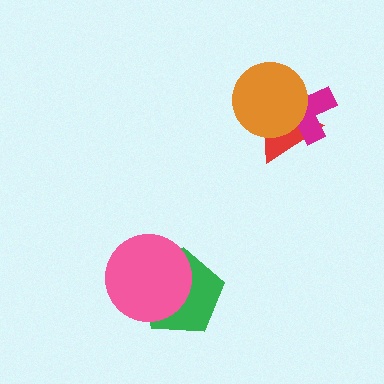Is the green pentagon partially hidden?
Yes, it is partially covered by another shape.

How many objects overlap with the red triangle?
2 objects overlap with the red triangle.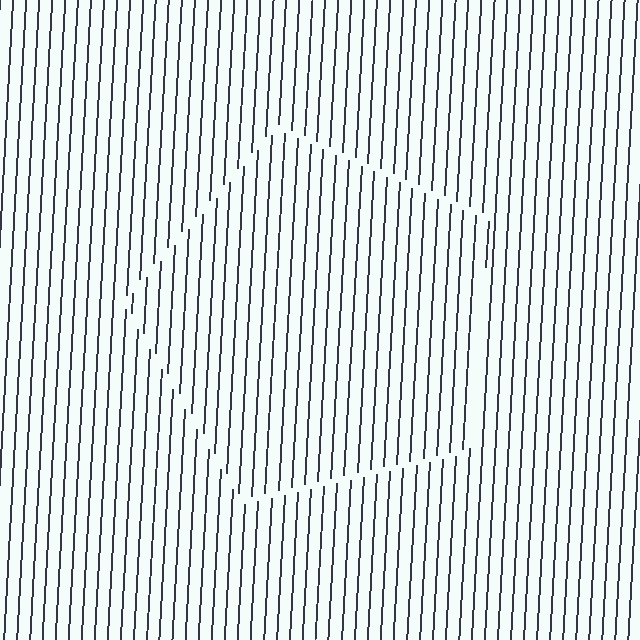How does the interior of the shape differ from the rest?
The interior of the shape contains the same grating, shifted by half a period — the contour is defined by the phase discontinuity where line-ends from the inner and outer gratings abut.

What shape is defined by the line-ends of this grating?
An illusory pentagon. The interior of the shape contains the same grating, shifted by half a period — the contour is defined by the phase discontinuity where line-ends from the inner and outer gratings abut.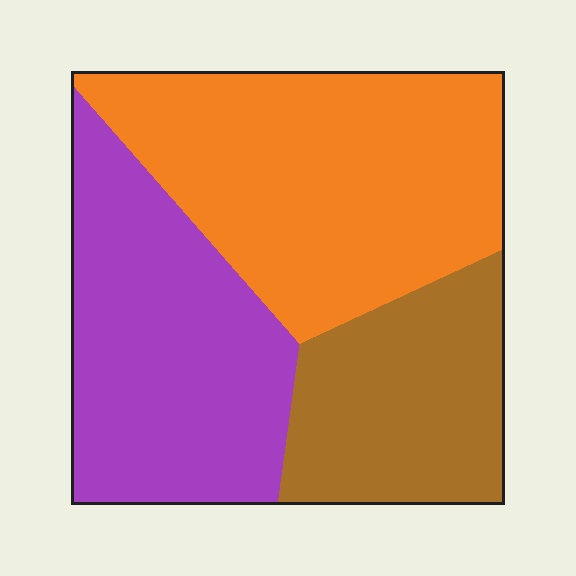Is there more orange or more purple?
Orange.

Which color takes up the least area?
Brown, at roughly 25%.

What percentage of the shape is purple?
Purple takes up about one third (1/3) of the shape.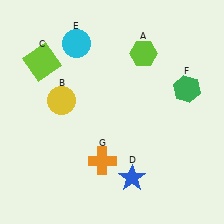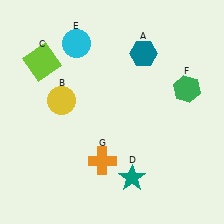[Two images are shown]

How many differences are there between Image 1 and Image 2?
There are 2 differences between the two images.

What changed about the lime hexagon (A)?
In Image 1, A is lime. In Image 2, it changed to teal.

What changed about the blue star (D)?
In Image 1, D is blue. In Image 2, it changed to teal.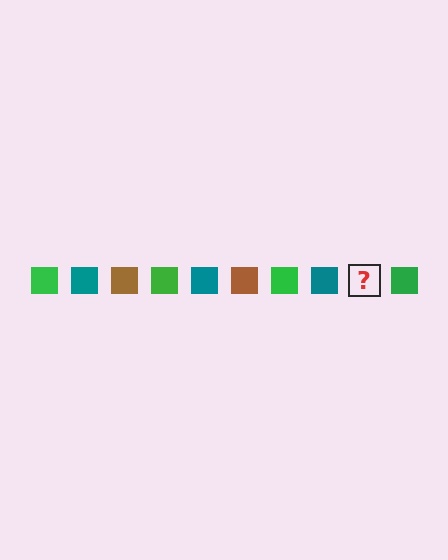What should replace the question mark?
The question mark should be replaced with a brown square.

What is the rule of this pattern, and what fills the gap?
The rule is that the pattern cycles through green, teal, brown squares. The gap should be filled with a brown square.